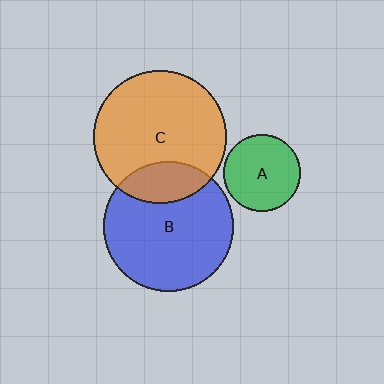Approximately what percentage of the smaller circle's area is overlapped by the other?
Approximately 20%.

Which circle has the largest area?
Circle C (orange).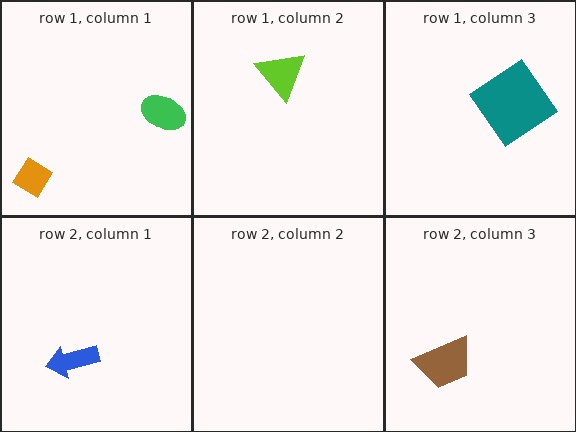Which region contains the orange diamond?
The row 1, column 1 region.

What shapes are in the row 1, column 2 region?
The lime triangle.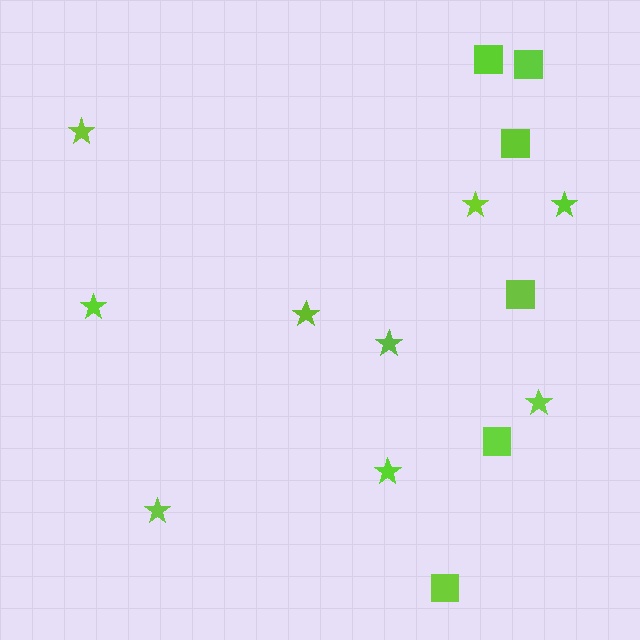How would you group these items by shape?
There are 2 groups: one group of squares (6) and one group of stars (9).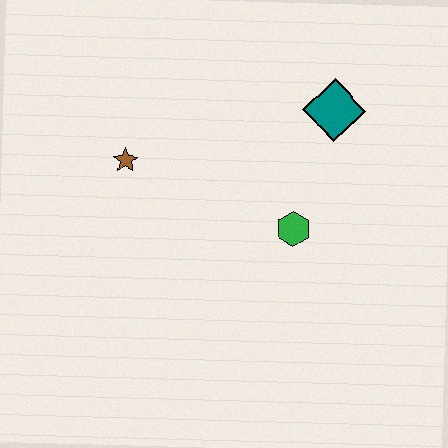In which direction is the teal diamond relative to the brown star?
The teal diamond is to the right of the brown star.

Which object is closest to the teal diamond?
The green hexagon is closest to the teal diamond.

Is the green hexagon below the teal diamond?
Yes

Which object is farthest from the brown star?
The teal diamond is farthest from the brown star.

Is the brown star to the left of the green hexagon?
Yes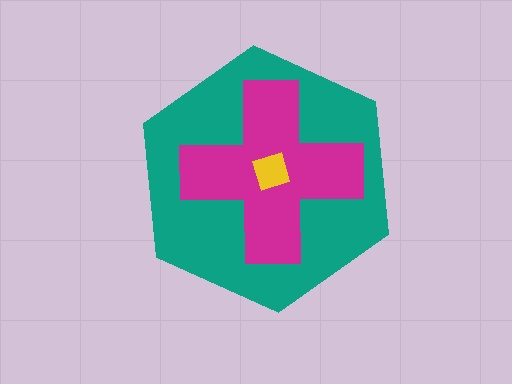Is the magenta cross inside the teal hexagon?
Yes.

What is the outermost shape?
The teal hexagon.